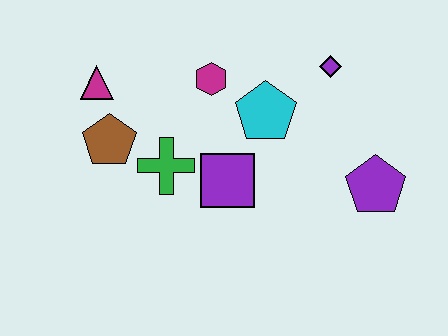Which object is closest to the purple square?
The green cross is closest to the purple square.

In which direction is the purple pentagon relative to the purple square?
The purple pentagon is to the right of the purple square.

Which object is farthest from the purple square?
The magenta triangle is farthest from the purple square.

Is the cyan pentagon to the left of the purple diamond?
Yes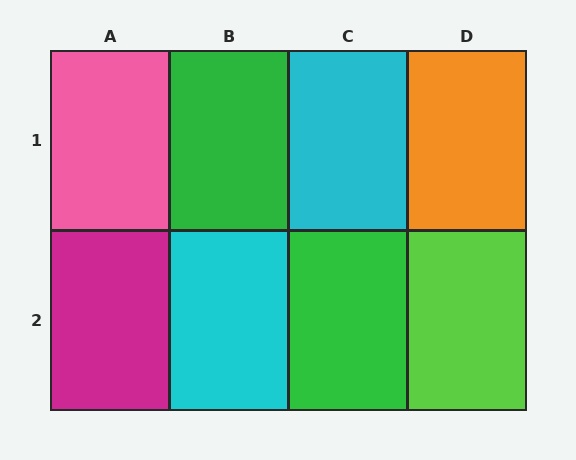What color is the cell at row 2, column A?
Magenta.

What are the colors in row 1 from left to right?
Pink, green, cyan, orange.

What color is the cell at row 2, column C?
Green.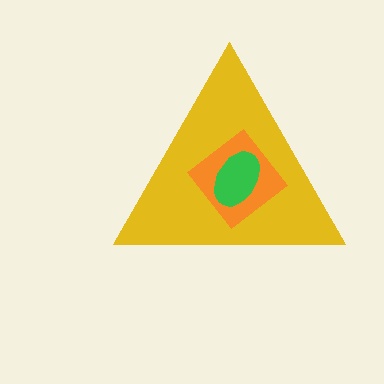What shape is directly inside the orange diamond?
The green ellipse.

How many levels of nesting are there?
3.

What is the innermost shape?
The green ellipse.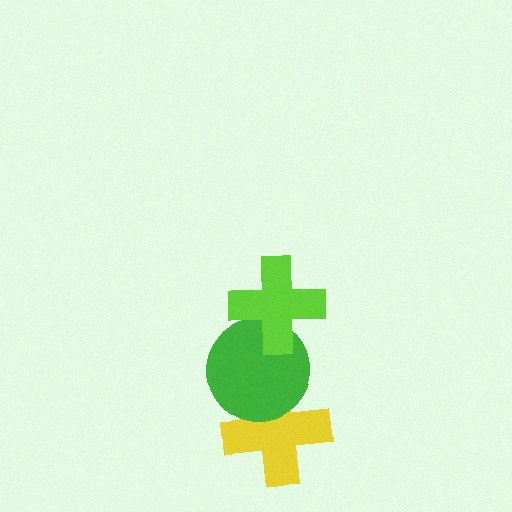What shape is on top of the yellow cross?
The green circle is on top of the yellow cross.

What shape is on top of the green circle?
The lime cross is on top of the green circle.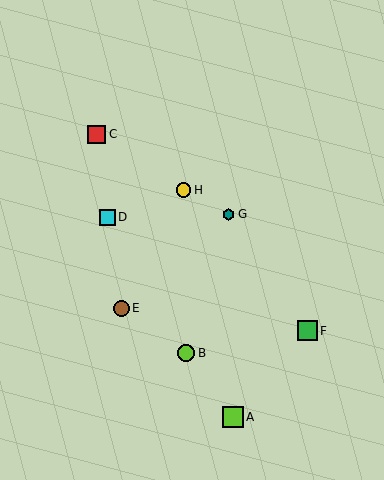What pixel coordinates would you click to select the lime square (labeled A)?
Click at (233, 417) to select the lime square A.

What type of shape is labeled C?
Shape C is a red square.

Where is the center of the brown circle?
The center of the brown circle is at (121, 308).